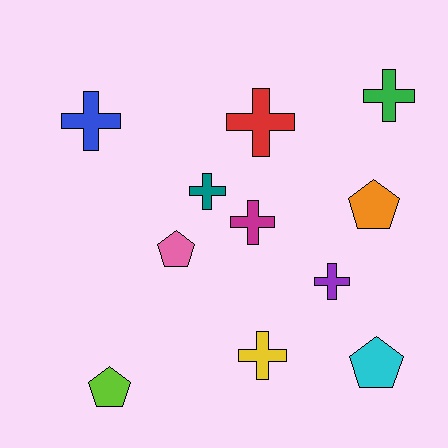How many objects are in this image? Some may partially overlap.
There are 11 objects.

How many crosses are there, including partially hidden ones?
There are 7 crosses.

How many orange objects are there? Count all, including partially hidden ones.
There is 1 orange object.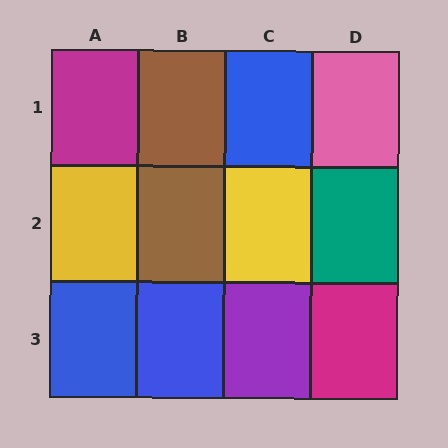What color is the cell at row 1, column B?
Brown.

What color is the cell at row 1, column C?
Blue.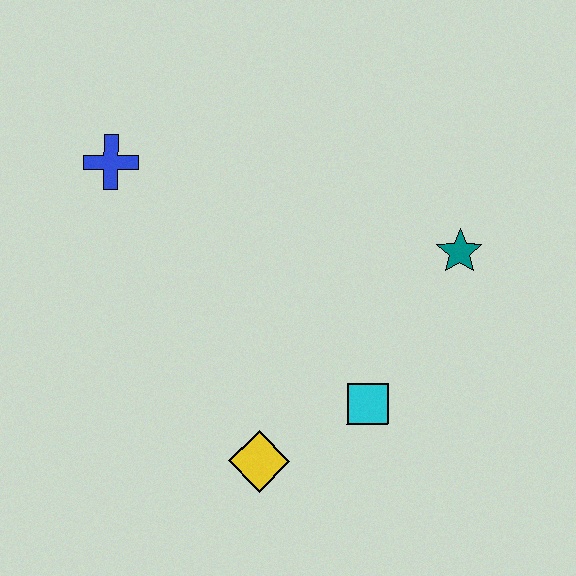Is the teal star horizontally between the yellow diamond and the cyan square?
No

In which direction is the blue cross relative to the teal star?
The blue cross is to the left of the teal star.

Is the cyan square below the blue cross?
Yes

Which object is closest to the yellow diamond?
The cyan square is closest to the yellow diamond.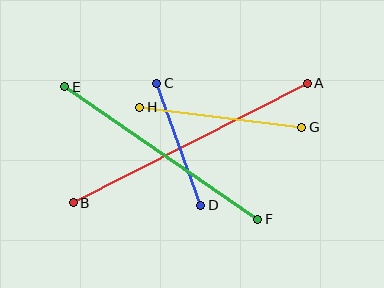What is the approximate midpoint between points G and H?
The midpoint is at approximately (221, 117) pixels.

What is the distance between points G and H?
The distance is approximately 163 pixels.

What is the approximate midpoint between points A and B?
The midpoint is at approximately (190, 143) pixels.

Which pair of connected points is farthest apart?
Points A and B are farthest apart.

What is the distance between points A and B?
The distance is approximately 263 pixels.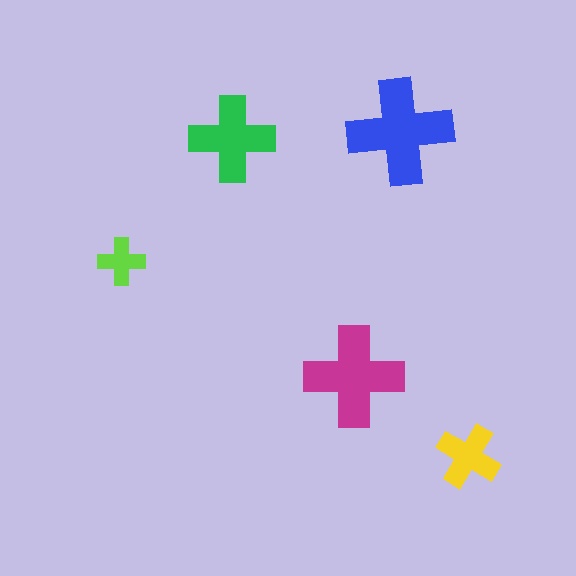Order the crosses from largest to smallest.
the blue one, the magenta one, the green one, the yellow one, the lime one.